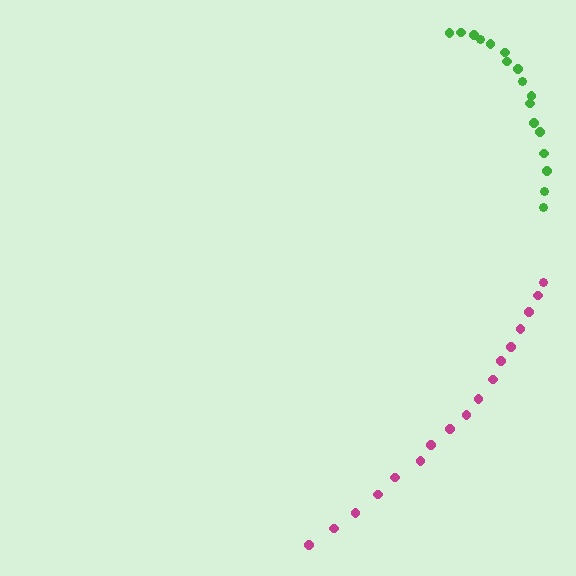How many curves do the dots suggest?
There are 2 distinct paths.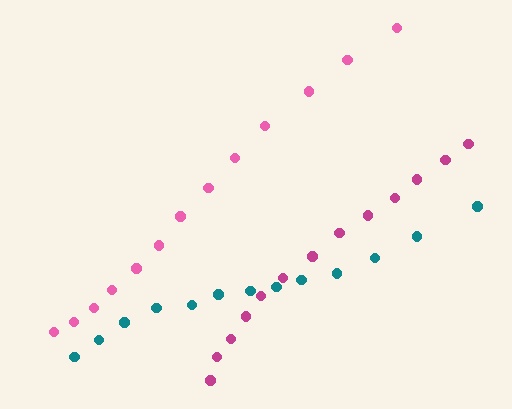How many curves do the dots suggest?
There are 3 distinct paths.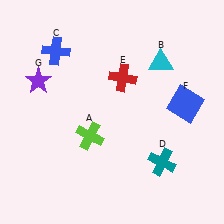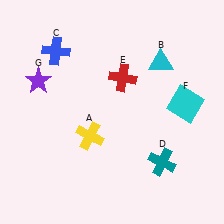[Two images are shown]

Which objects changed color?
A changed from lime to yellow. F changed from blue to cyan.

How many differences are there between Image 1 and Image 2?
There are 2 differences between the two images.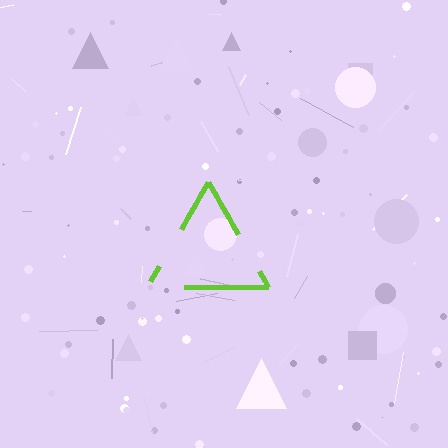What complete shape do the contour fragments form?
The contour fragments form a triangle.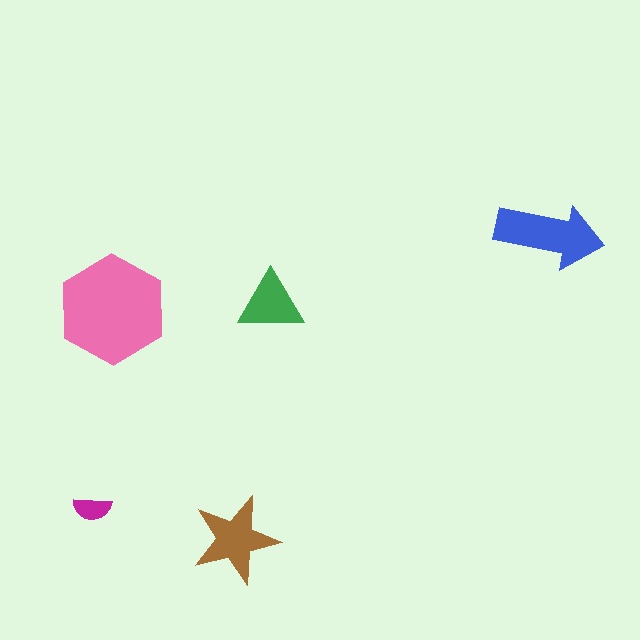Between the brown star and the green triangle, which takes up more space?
The brown star.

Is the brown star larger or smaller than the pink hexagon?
Smaller.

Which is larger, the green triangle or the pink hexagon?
The pink hexagon.